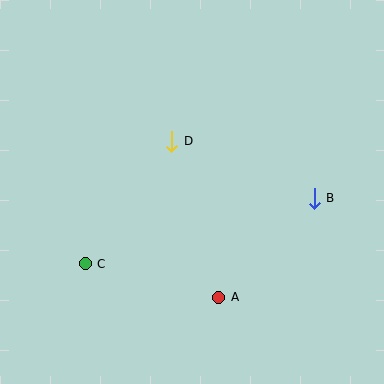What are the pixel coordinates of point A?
Point A is at (219, 297).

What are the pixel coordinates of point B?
Point B is at (314, 198).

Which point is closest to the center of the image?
Point D at (172, 141) is closest to the center.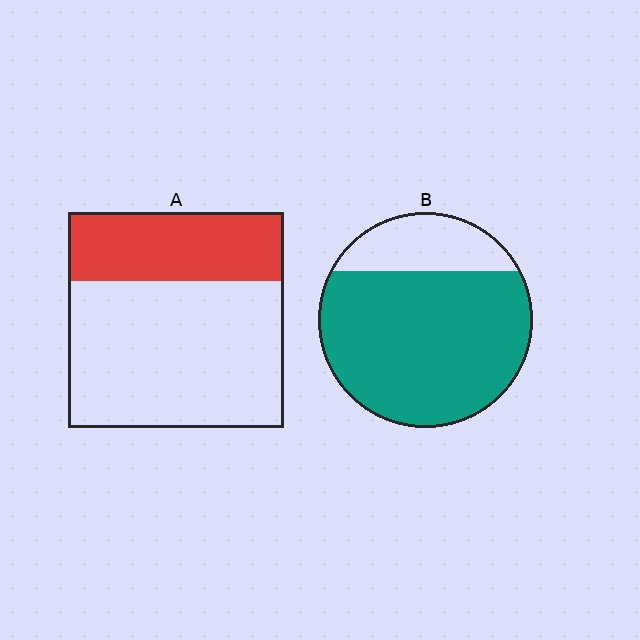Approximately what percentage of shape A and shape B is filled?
A is approximately 30% and B is approximately 80%.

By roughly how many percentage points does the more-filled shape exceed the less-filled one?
By roughly 45 percentage points (B over A).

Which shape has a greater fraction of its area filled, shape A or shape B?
Shape B.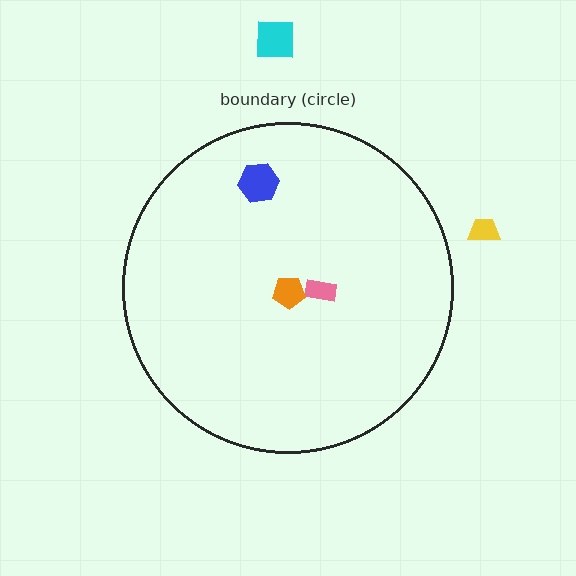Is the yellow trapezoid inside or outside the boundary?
Outside.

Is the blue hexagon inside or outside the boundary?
Inside.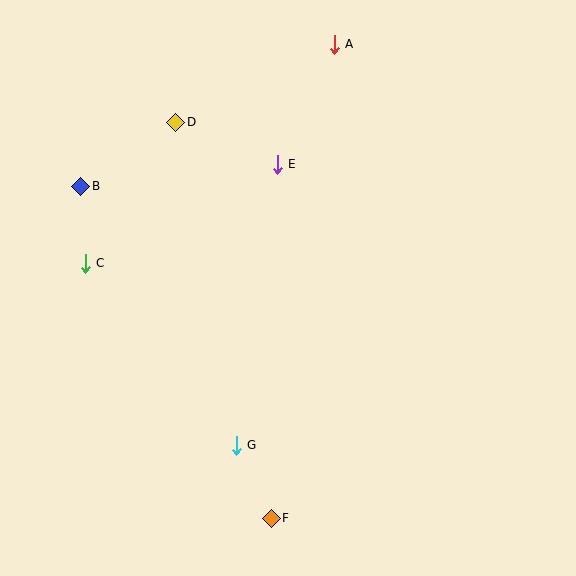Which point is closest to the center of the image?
Point E at (277, 164) is closest to the center.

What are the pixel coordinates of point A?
Point A is at (334, 44).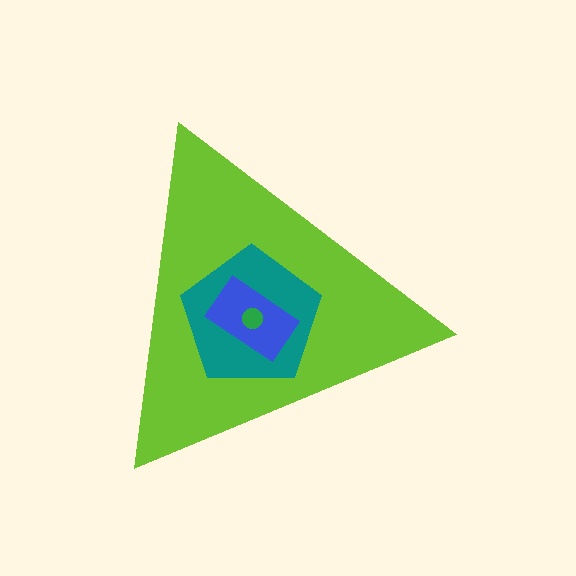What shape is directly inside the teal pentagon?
The blue rectangle.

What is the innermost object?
The green circle.